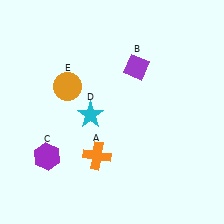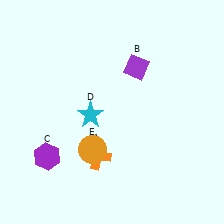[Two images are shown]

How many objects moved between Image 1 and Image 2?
1 object moved between the two images.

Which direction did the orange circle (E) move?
The orange circle (E) moved down.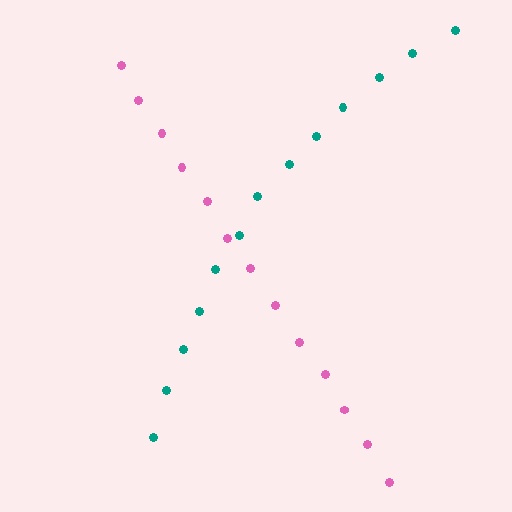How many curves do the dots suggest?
There are 2 distinct paths.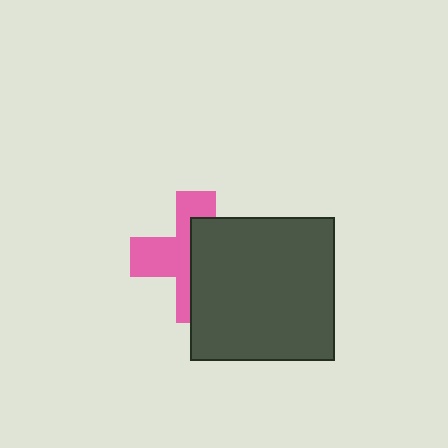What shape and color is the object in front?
The object in front is a dark gray square.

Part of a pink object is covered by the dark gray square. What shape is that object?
It is a cross.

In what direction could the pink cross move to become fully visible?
The pink cross could move left. That would shift it out from behind the dark gray square entirely.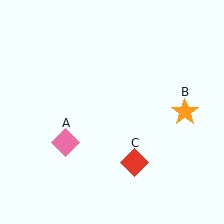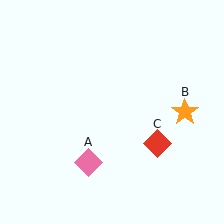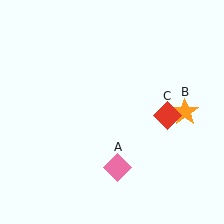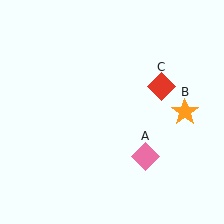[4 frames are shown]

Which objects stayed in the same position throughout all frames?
Orange star (object B) remained stationary.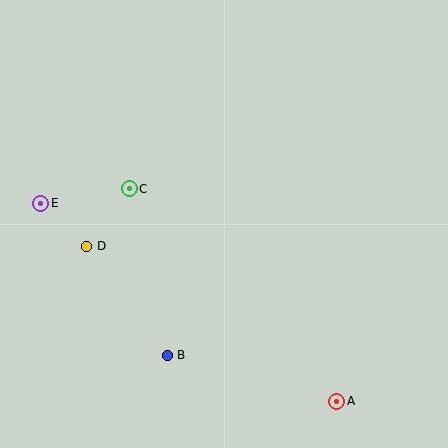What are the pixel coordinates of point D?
Point D is at (87, 246).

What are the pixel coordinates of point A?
Point A is at (337, 401).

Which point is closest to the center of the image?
Point C at (129, 189) is closest to the center.